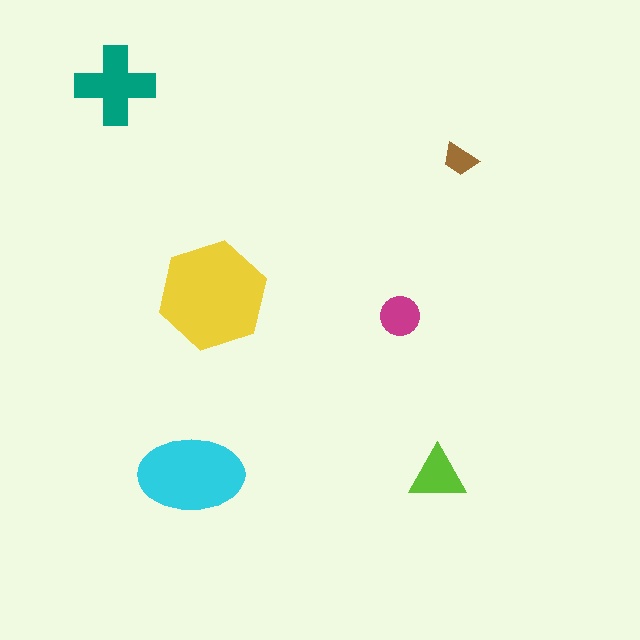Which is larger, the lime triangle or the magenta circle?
The lime triangle.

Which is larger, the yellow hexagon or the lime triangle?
The yellow hexagon.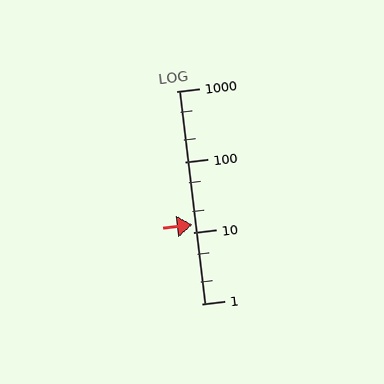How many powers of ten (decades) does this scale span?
The scale spans 3 decades, from 1 to 1000.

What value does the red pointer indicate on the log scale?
The pointer indicates approximately 13.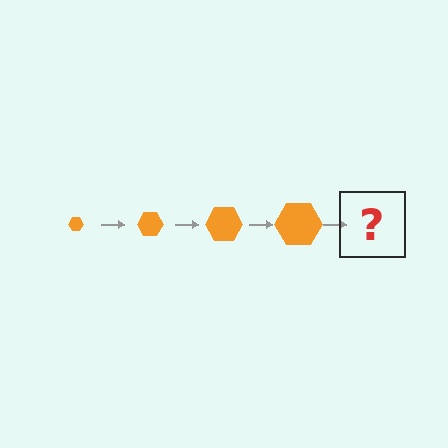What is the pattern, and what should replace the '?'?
The pattern is that the hexagon gets progressively larger each step. The '?' should be an orange hexagon, larger than the previous one.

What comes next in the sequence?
The next element should be an orange hexagon, larger than the previous one.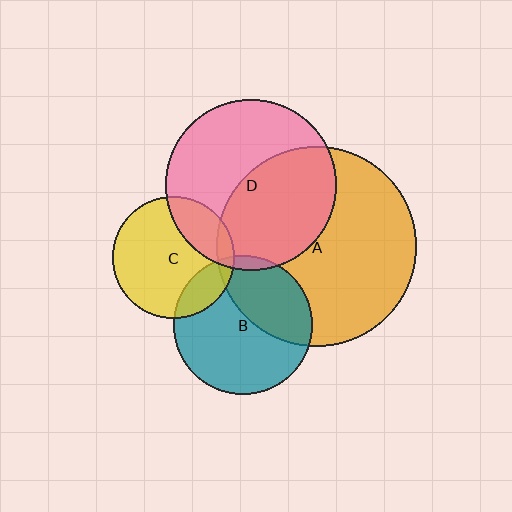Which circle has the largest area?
Circle A (orange).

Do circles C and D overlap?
Yes.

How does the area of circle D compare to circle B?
Approximately 1.5 times.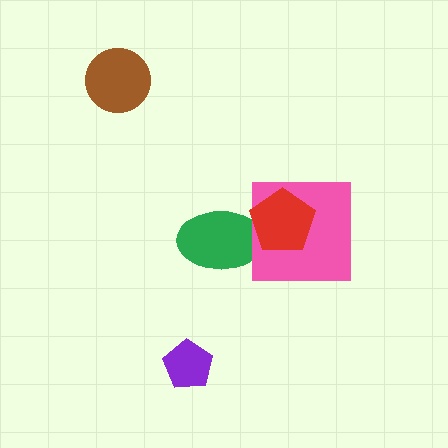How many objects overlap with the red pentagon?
2 objects overlap with the red pentagon.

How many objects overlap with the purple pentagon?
0 objects overlap with the purple pentagon.